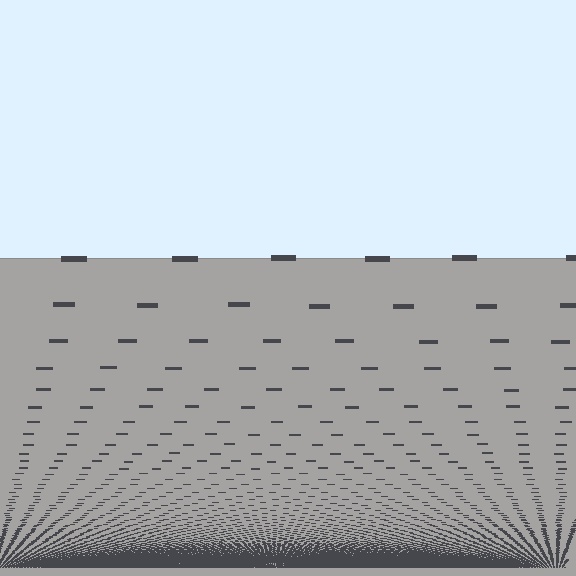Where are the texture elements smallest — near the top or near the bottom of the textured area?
Near the bottom.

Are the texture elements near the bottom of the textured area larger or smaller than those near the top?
Smaller. The gradient is inverted — elements near the bottom are smaller and denser.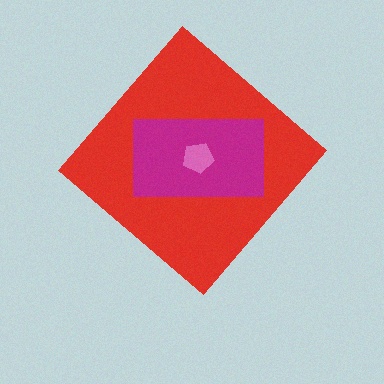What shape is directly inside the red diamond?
The magenta rectangle.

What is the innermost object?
The pink pentagon.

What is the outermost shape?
The red diamond.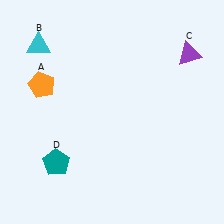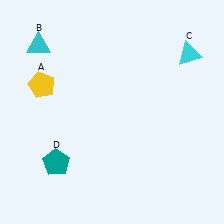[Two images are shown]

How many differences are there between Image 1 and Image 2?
There are 2 differences between the two images.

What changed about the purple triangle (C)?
In Image 1, C is purple. In Image 2, it changed to cyan.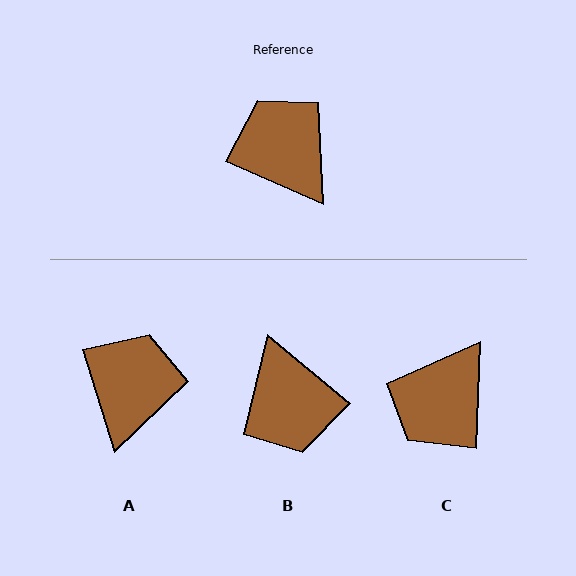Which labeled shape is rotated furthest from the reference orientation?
B, about 164 degrees away.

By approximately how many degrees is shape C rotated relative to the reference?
Approximately 112 degrees counter-clockwise.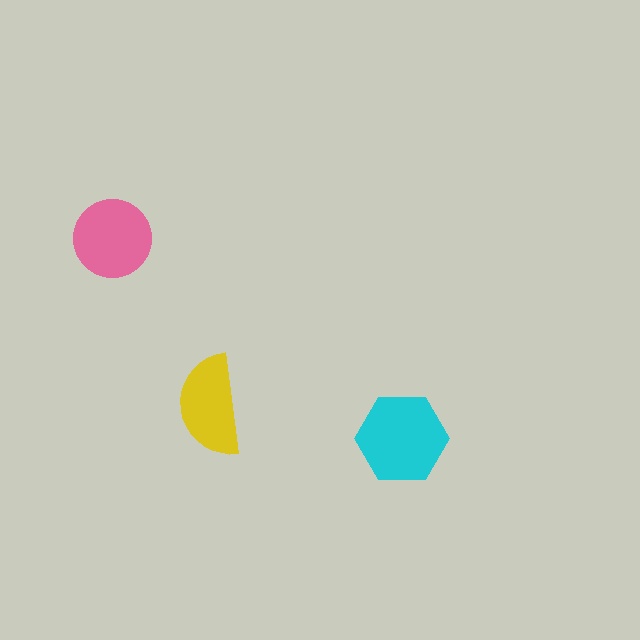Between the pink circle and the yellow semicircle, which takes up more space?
The pink circle.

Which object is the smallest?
The yellow semicircle.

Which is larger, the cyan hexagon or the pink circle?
The cyan hexagon.